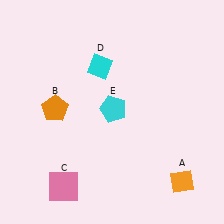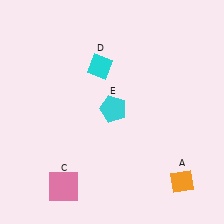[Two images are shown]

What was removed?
The orange pentagon (B) was removed in Image 2.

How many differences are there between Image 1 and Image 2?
There is 1 difference between the two images.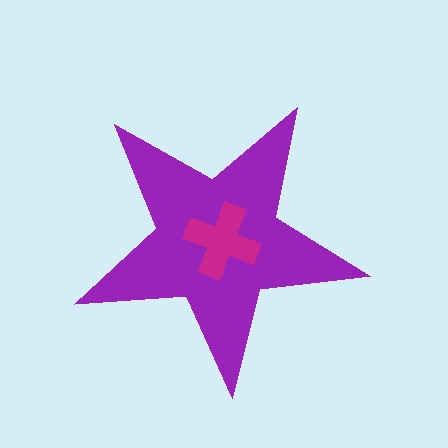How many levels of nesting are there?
2.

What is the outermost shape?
The purple star.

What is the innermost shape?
The magenta cross.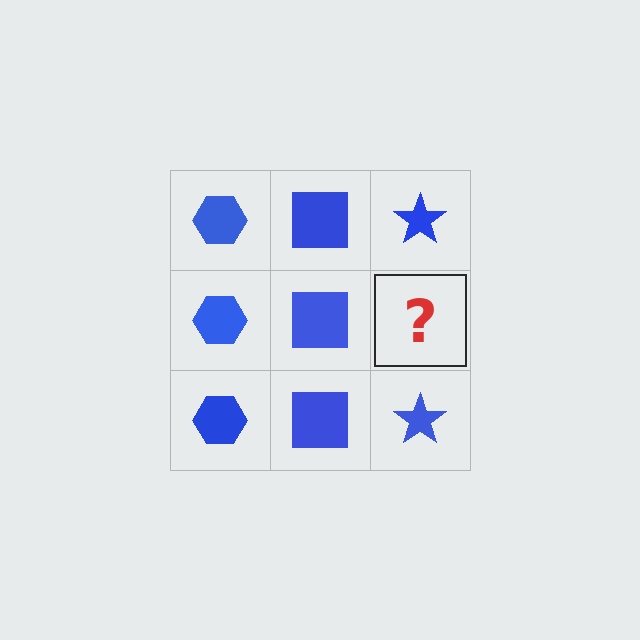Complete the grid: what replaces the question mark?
The question mark should be replaced with a blue star.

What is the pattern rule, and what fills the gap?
The rule is that each column has a consistent shape. The gap should be filled with a blue star.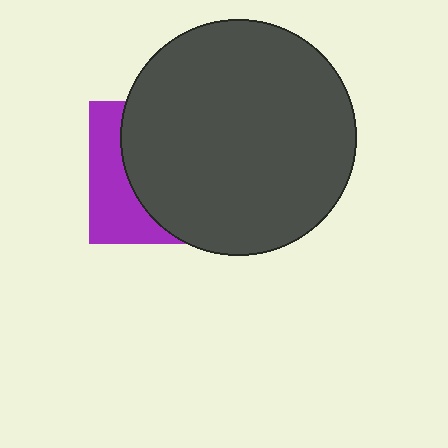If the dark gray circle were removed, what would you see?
You would see the complete purple square.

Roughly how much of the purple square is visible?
A small part of it is visible (roughly 32%).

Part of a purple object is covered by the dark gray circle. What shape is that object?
It is a square.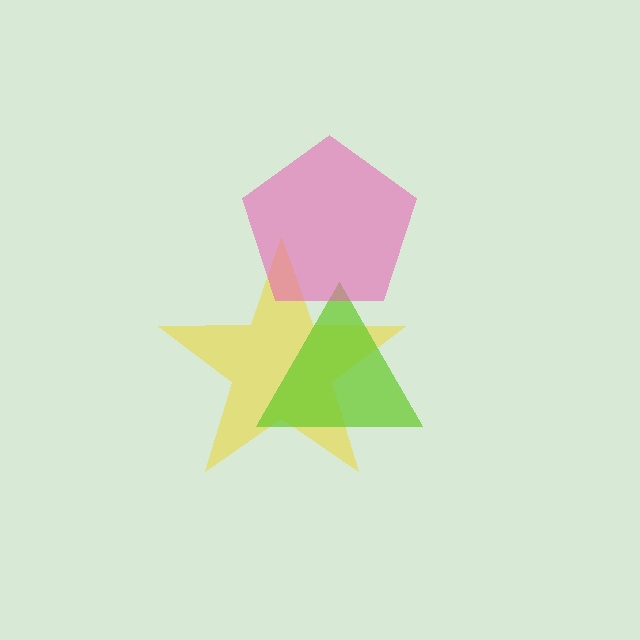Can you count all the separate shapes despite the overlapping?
Yes, there are 3 separate shapes.